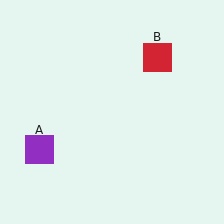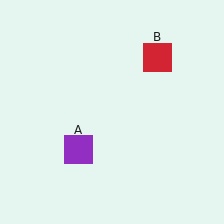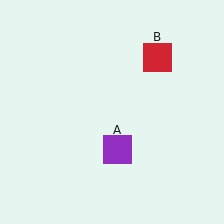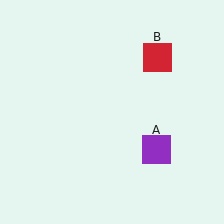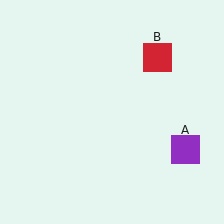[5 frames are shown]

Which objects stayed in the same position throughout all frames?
Red square (object B) remained stationary.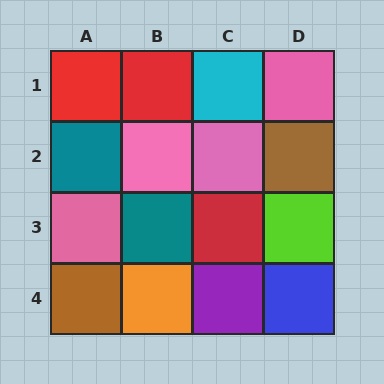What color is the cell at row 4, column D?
Blue.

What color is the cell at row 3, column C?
Red.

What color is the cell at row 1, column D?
Pink.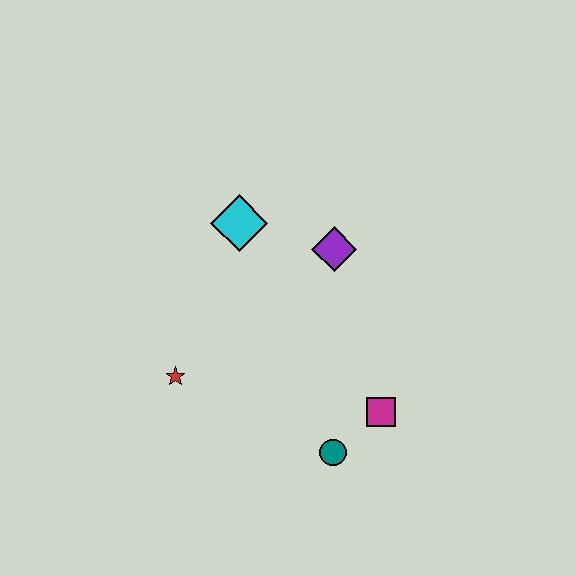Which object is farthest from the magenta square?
The cyan diamond is farthest from the magenta square.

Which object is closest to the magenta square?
The teal circle is closest to the magenta square.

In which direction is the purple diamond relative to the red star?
The purple diamond is to the right of the red star.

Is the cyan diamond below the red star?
No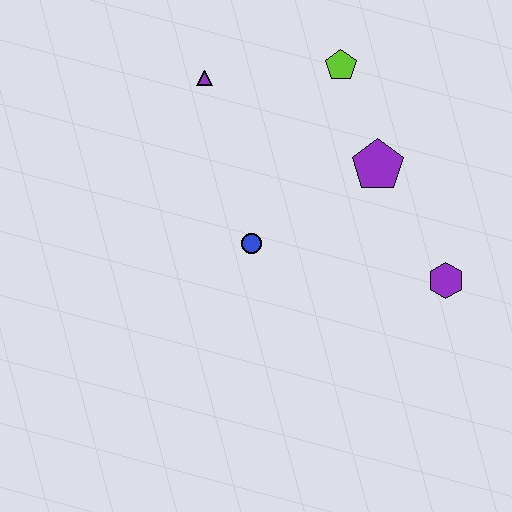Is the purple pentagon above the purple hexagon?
Yes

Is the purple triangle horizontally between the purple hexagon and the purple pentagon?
No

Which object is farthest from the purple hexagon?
The purple triangle is farthest from the purple hexagon.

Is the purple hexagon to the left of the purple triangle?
No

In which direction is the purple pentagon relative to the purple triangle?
The purple pentagon is to the right of the purple triangle.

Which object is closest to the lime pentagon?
The purple pentagon is closest to the lime pentagon.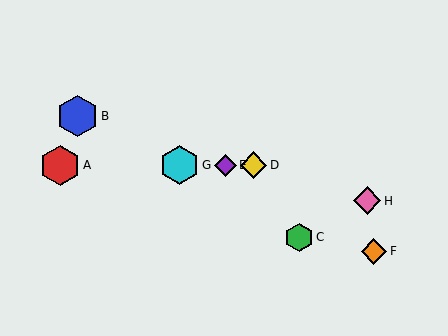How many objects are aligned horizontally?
4 objects (A, D, E, G) are aligned horizontally.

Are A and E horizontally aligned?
Yes, both are at y≈165.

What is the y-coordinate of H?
Object H is at y≈201.